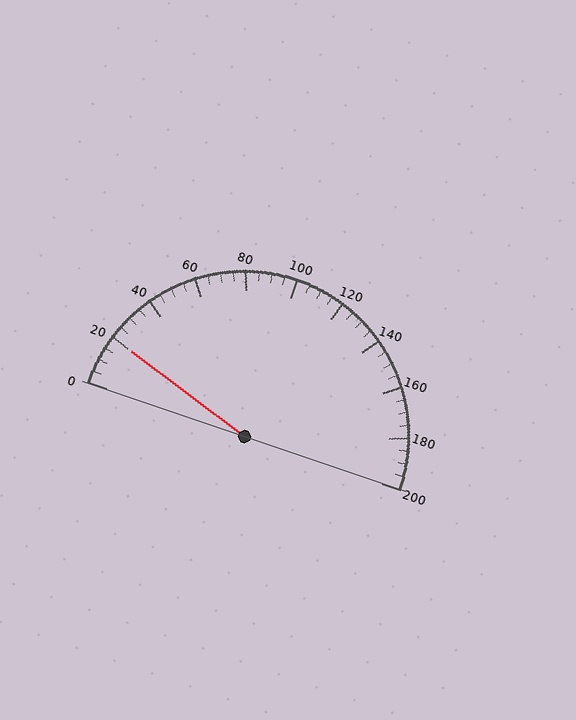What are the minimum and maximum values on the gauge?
The gauge ranges from 0 to 200.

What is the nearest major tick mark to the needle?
The nearest major tick mark is 20.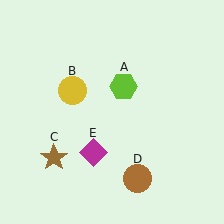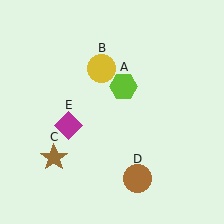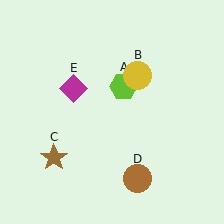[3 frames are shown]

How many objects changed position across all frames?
2 objects changed position: yellow circle (object B), magenta diamond (object E).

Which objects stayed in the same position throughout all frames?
Lime hexagon (object A) and brown star (object C) and brown circle (object D) remained stationary.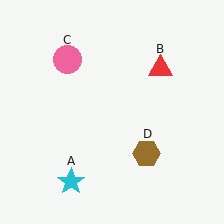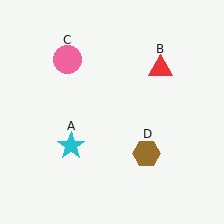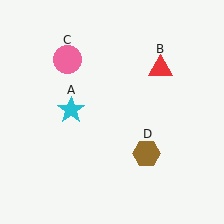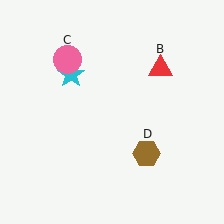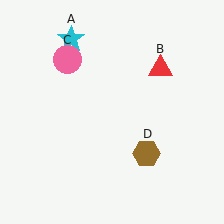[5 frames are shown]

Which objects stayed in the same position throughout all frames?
Red triangle (object B) and pink circle (object C) and brown hexagon (object D) remained stationary.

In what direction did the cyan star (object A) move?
The cyan star (object A) moved up.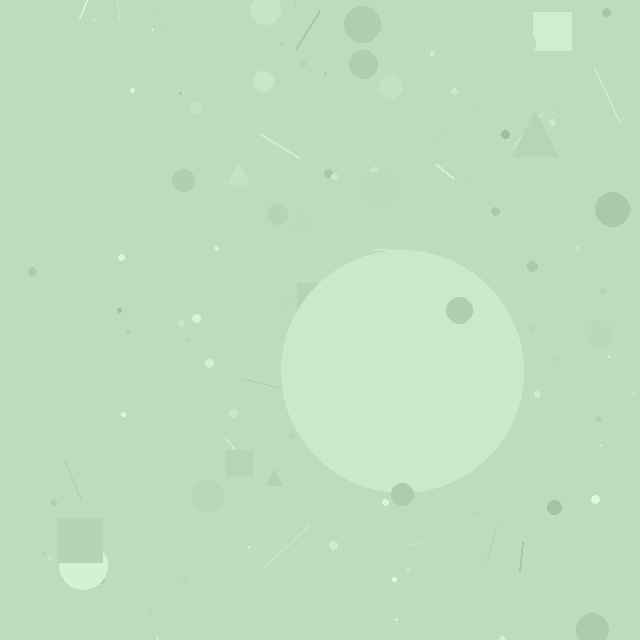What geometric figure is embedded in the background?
A circle is embedded in the background.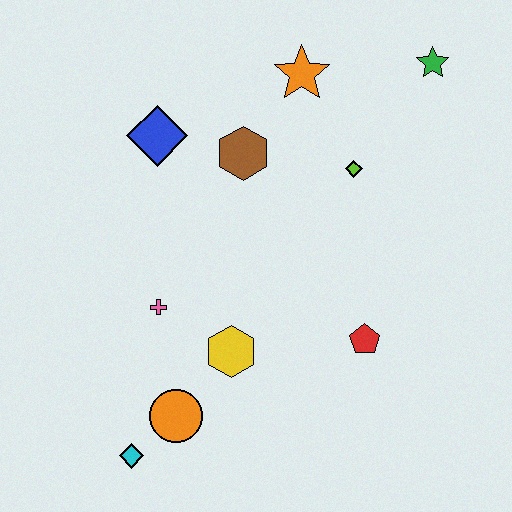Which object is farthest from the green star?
The cyan diamond is farthest from the green star.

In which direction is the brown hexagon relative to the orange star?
The brown hexagon is below the orange star.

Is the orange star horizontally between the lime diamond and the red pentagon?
No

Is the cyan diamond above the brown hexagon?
No